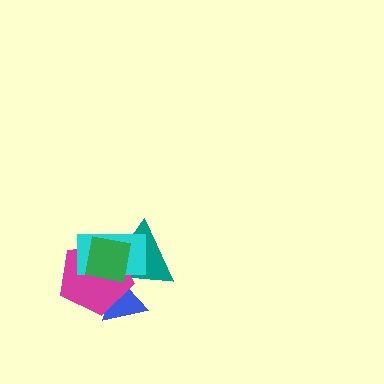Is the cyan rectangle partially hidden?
Yes, it is partially covered by another shape.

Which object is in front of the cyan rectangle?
The green square is in front of the cyan rectangle.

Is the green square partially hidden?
No, no other shape covers it.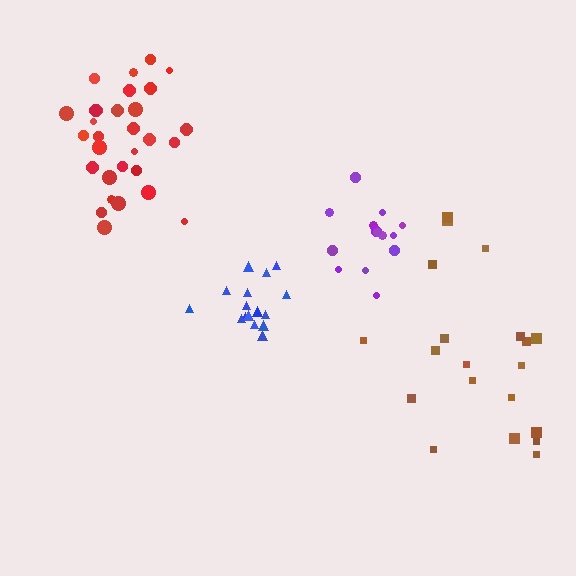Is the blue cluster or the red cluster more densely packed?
Blue.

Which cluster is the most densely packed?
Purple.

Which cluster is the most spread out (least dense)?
Brown.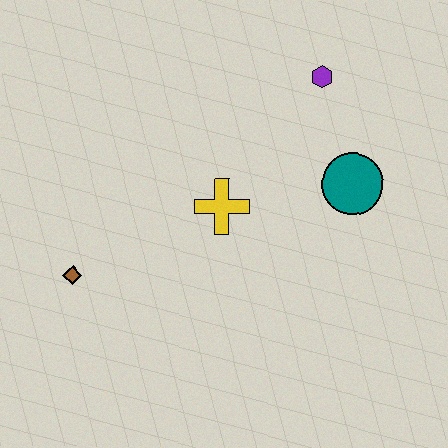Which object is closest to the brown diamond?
The yellow cross is closest to the brown diamond.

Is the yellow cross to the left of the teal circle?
Yes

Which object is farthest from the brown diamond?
The purple hexagon is farthest from the brown diamond.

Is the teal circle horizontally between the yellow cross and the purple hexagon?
No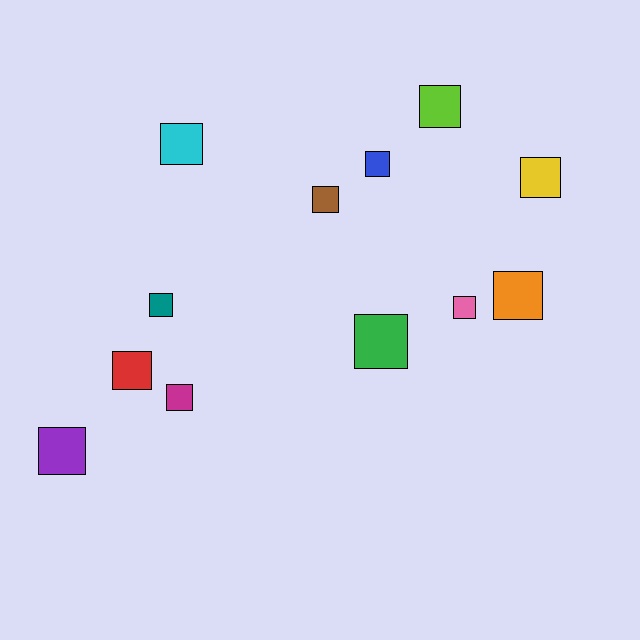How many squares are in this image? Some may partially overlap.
There are 12 squares.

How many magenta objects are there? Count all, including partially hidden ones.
There is 1 magenta object.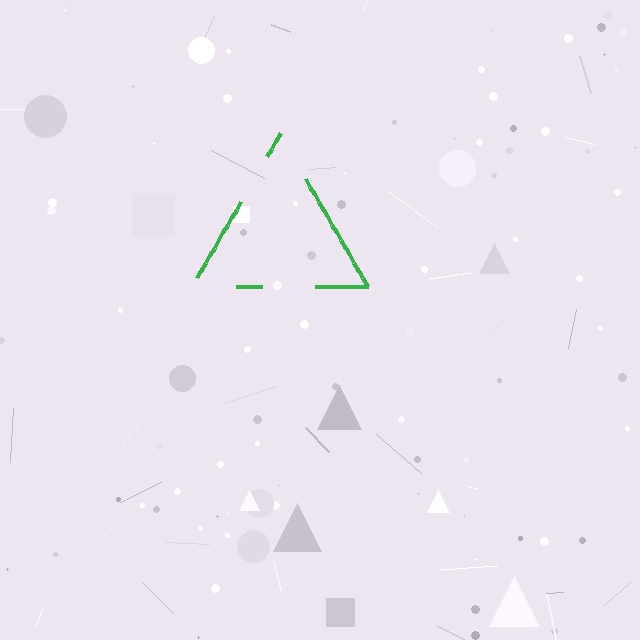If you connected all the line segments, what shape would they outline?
They would outline a triangle.